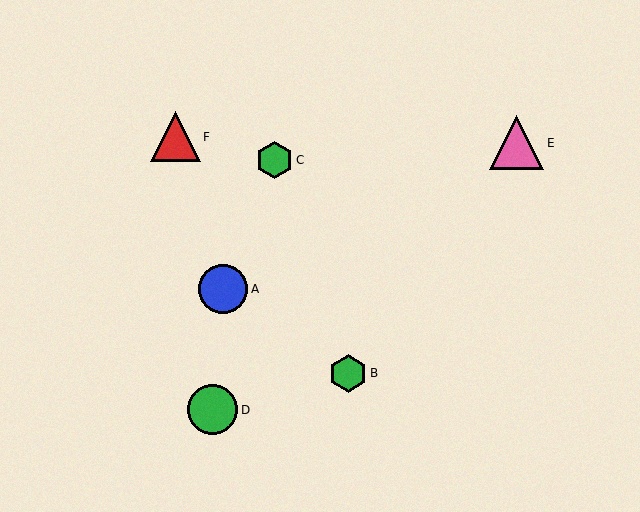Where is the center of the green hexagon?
The center of the green hexagon is at (275, 160).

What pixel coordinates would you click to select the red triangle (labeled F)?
Click at (175, 137) to select the red triangle F.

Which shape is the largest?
The pink triangle (labeled E) is the largest.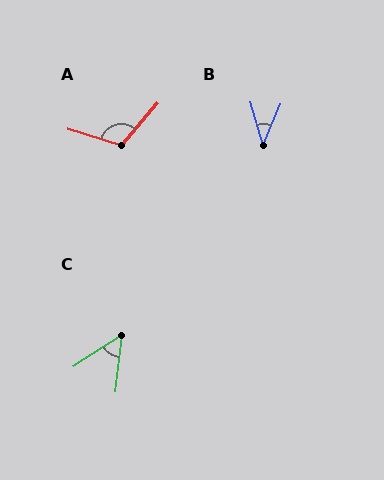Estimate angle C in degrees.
Approximately 51 degrees.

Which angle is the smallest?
B, at approximately 38 degrees.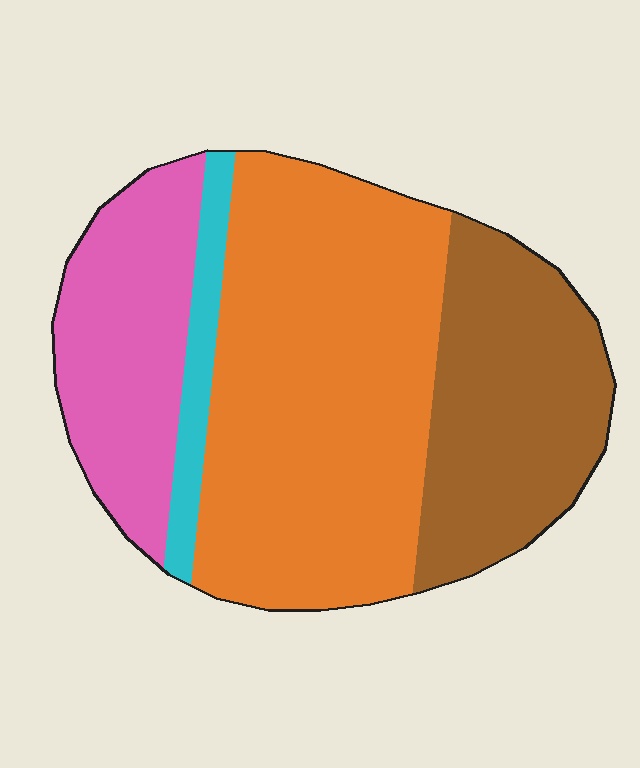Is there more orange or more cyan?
Orange.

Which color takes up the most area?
Orange, at roughly 50%.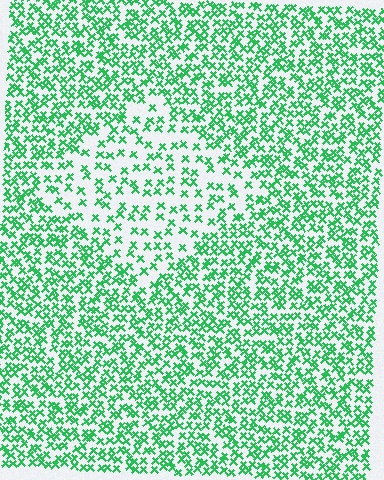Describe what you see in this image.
The image contains small green elements arranged at two different densities. A diamond-shaped region is visible where the elements are less densely packed than the surrounding area.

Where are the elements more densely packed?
The elements are more densely packed outside the diamond boundary.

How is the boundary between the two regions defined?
The boundary is defined by a change in element density (approximately 2.0x ratio). All elements are the same color, size, and shape.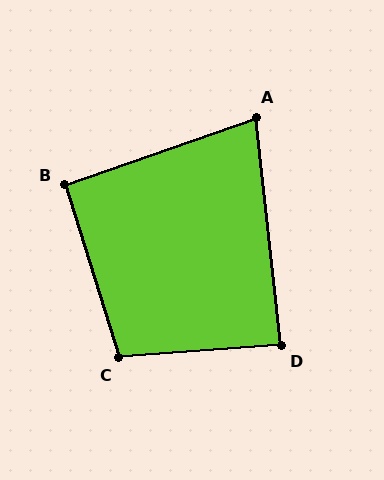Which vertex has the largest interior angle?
C, at approximately 103 degrees.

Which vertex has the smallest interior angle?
A, at approximately 77 degrees.